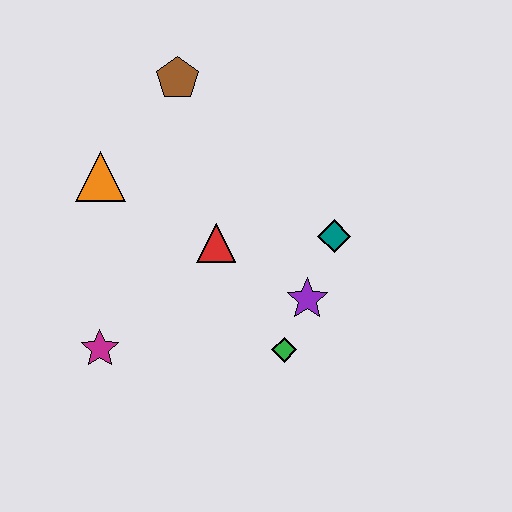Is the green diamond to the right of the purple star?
No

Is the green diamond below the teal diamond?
Yes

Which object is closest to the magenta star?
The red triangle is closest to the magenta star.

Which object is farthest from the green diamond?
The brown pentagon is farthest from the green diamond.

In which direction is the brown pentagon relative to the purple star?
The brown pentagon is above the purple star.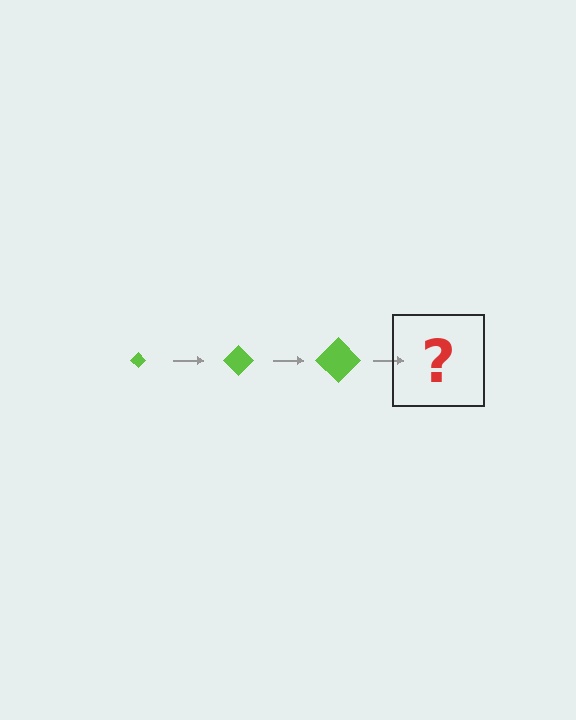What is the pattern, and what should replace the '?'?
The pattern is that the diamond gets progressively larger each step. The '?' should be a lime diamond, larger than the previous one.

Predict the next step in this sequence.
The next step is a lime diamond, larger than the previous one.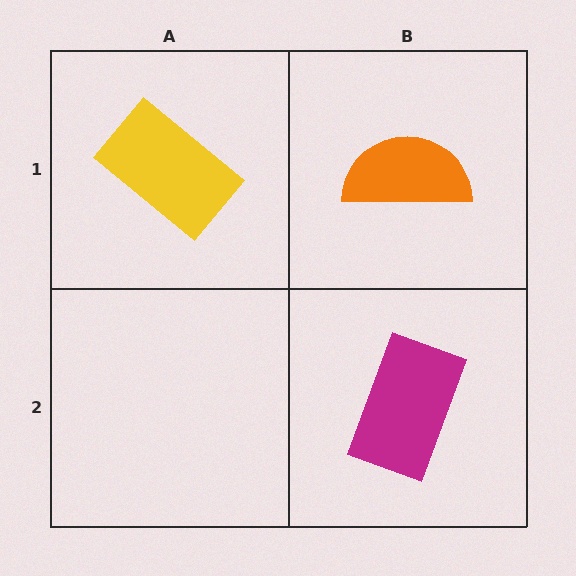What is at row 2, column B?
A magenta rectangle.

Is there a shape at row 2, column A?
No, that cell is empty.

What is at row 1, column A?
A yellow rectangle.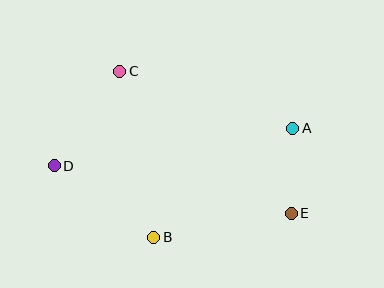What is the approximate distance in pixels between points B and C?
The distance between B and C is approximately 169 pixels.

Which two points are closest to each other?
Points A and E are closest to each other.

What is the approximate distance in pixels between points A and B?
The distance between A and B is approximately 176 pixels.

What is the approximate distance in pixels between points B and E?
The distance between B and E is approximately 139 pixels.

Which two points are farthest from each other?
Points D and E are farthest from each other.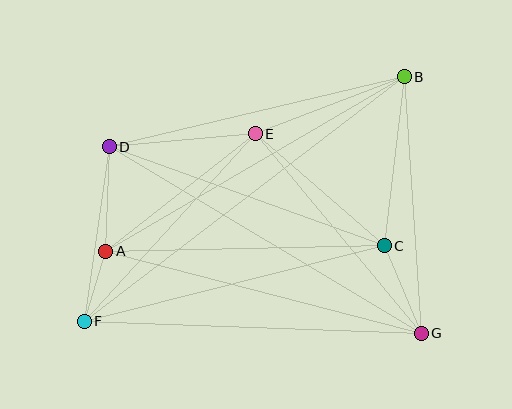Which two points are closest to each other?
Points A and F are closest to each other.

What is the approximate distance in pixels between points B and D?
The distance between B and D is approximately 303 pixels.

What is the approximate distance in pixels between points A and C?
The distance between A and C is approximately 279 pixels.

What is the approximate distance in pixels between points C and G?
The distance between C and G is approximately 95 pixels.